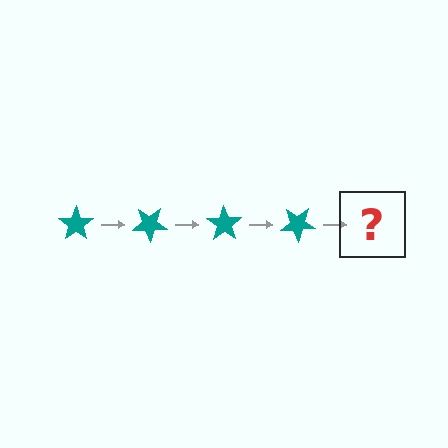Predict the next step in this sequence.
The next step is a teal star rotated 140 degrees.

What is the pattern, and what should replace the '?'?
The pattern is that the star rotates 35 degrees each step. The '?' should be a teal star rotated 140 degrees.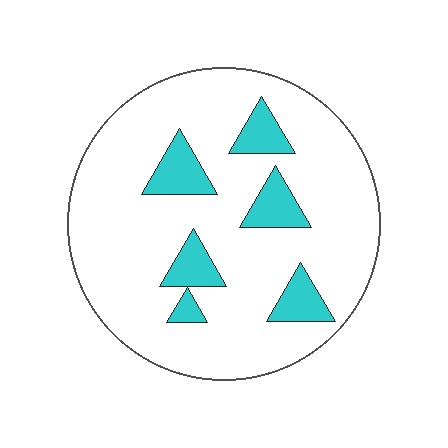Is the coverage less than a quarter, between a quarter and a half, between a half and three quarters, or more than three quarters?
Less than a quarter.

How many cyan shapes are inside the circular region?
6.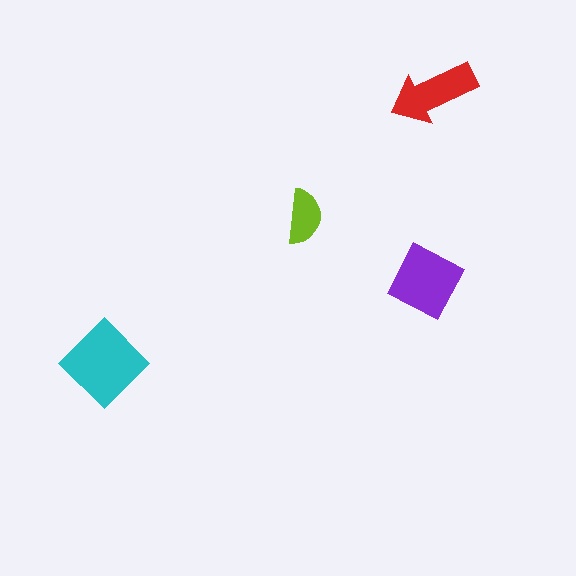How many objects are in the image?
There are 4 objects in the image.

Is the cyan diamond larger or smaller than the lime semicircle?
Larger.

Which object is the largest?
The cyan diamond.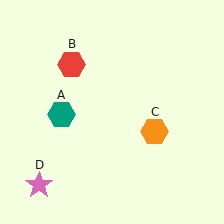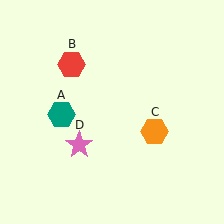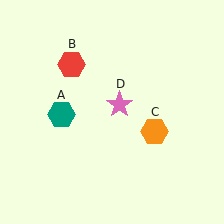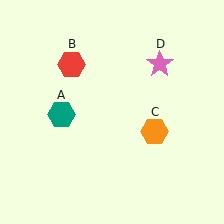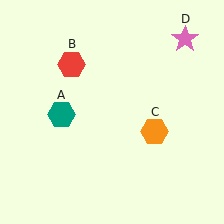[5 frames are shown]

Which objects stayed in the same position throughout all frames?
Teal hexagon (object A) and red hexagon (object B) and orange hexagon (object C) remained stationary.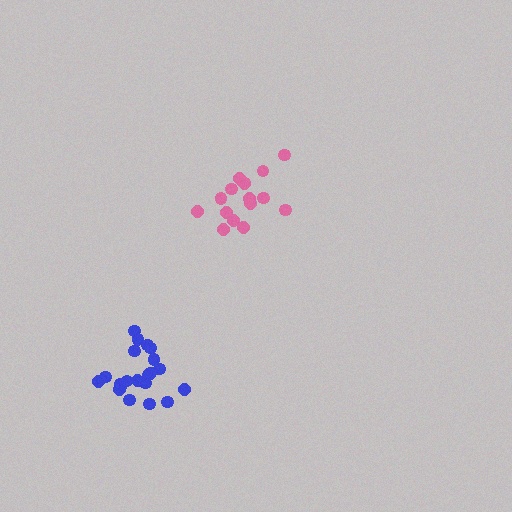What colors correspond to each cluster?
The clusters are colored: blue, pink.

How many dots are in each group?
Group 1: 21 dots, Group 2: 16 dots (37 total).